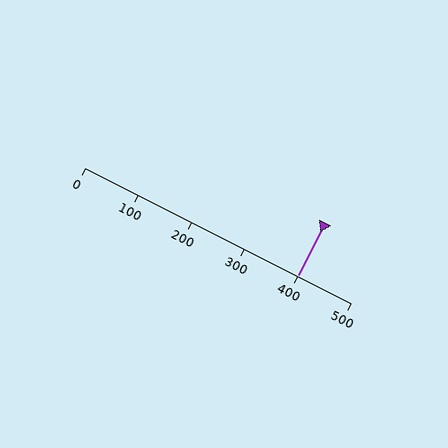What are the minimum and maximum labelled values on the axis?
The axis runs from 0 to 500.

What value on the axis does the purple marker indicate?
The marker indicates approximately 400.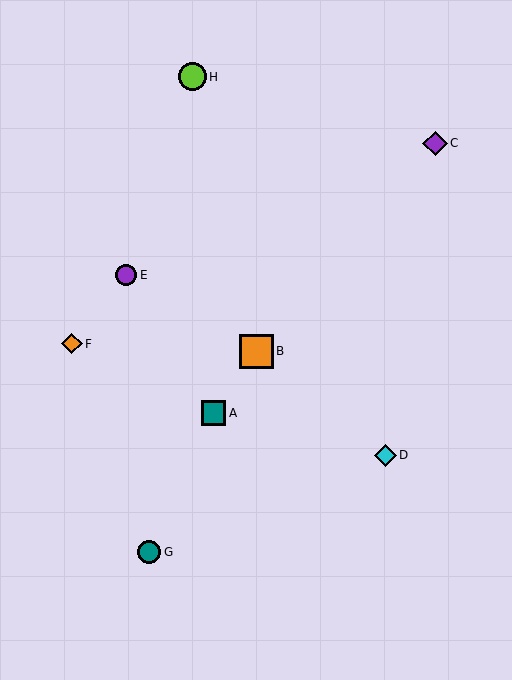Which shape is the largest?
The orange square (labeled B) is the largest.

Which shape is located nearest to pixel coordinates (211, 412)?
The teal square (labeled A) at (214, 413) is nearest to that location.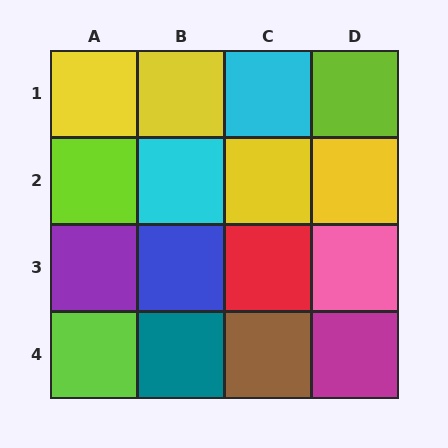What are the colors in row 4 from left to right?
Lime, teal, brown, magenta.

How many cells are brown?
1 cell is brown.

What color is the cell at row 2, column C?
Yellow.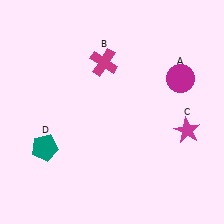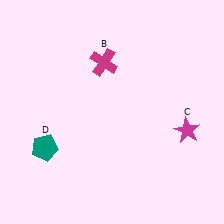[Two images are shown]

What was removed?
The magenta circle (A) was removed in Image 2.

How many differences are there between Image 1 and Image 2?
There is 1 difference between the two images.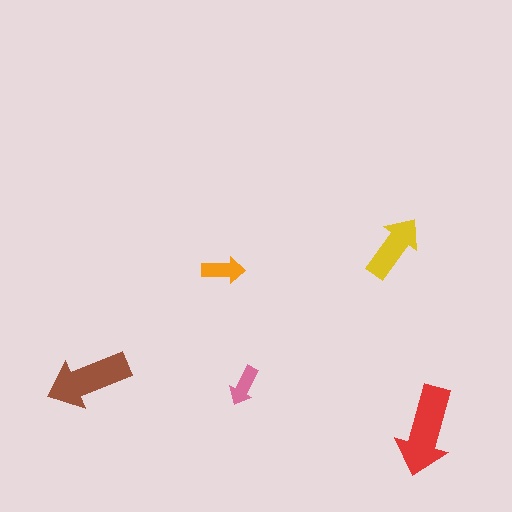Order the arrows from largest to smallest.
the red one, the brown one, the yellow one, the orange one, the pink one.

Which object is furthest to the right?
The red arrow is rightmost.